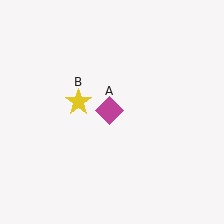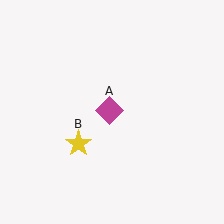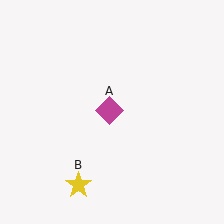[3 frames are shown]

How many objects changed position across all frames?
1 object changed position: yellow star (object B).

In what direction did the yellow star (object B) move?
The yellow star (object B) moved down.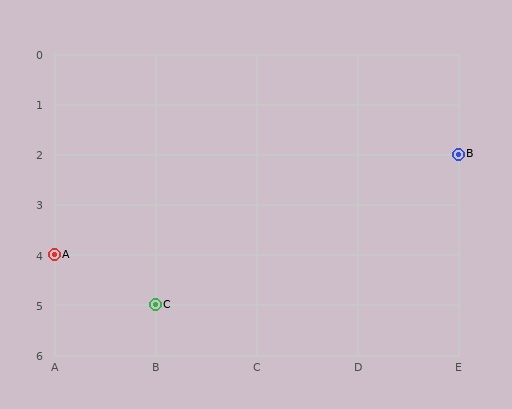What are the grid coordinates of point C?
Point C is at grid coordinates (B, 5).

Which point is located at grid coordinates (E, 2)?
Point B is at (E, 2).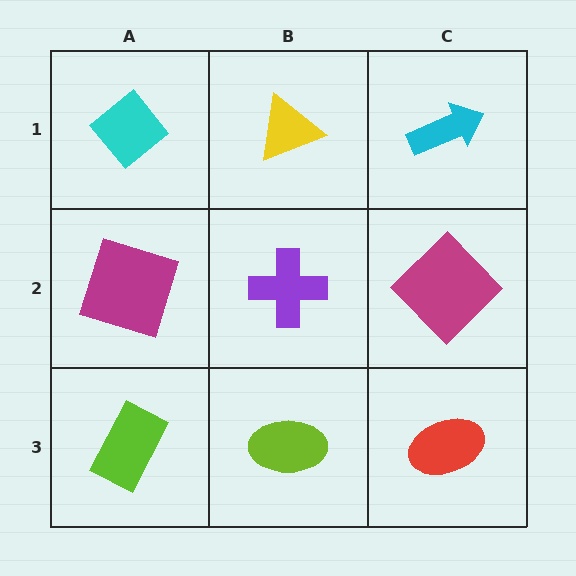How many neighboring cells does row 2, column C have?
3.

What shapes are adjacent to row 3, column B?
A purple cross (row 2, column B), a lime rectangle (row 3, column A), a red ellipse (row 3, column C).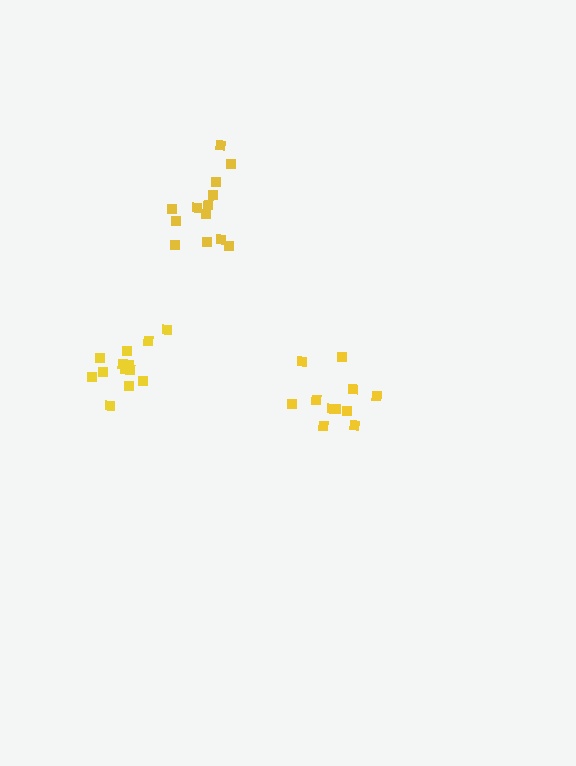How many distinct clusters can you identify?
There are 3 distinct clusters.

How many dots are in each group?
Group 1: 13 dots, Group 2: 11 dots, Group 3: 13 dots (37 total).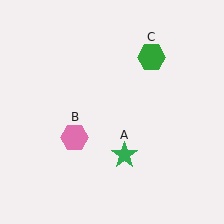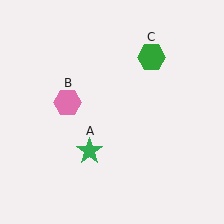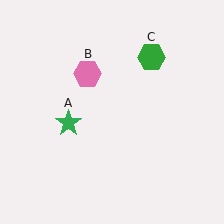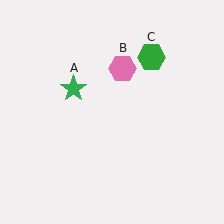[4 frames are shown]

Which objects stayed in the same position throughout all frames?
Green hexagon (object C) remained stationary.